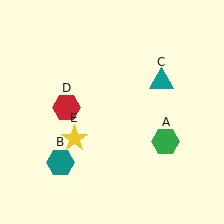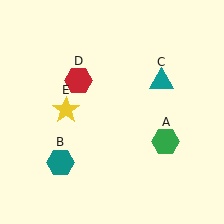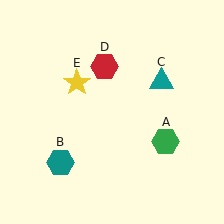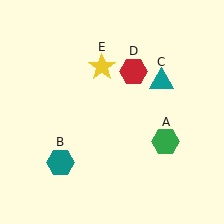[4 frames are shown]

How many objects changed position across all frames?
2 objects changed position: red hexagon (object D), yellow star (object E).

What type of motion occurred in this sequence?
The red hexagon (object D), yellow star (object E) rotated clockwise around the center of the scene.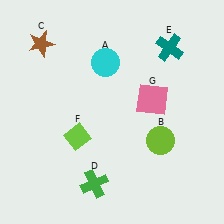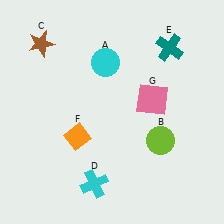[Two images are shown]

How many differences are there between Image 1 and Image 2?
There are 2 differences between the two images.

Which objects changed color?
D changed from green to cyan. F changed from lime to orange.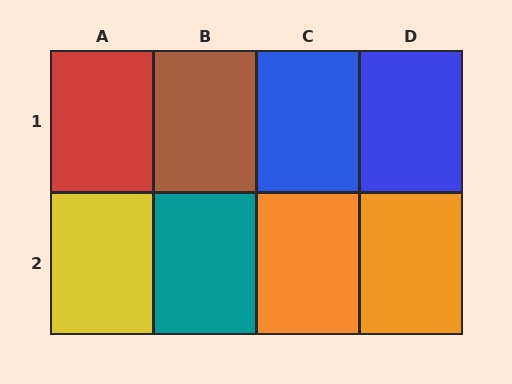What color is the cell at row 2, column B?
Teal.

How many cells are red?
1 cell is red.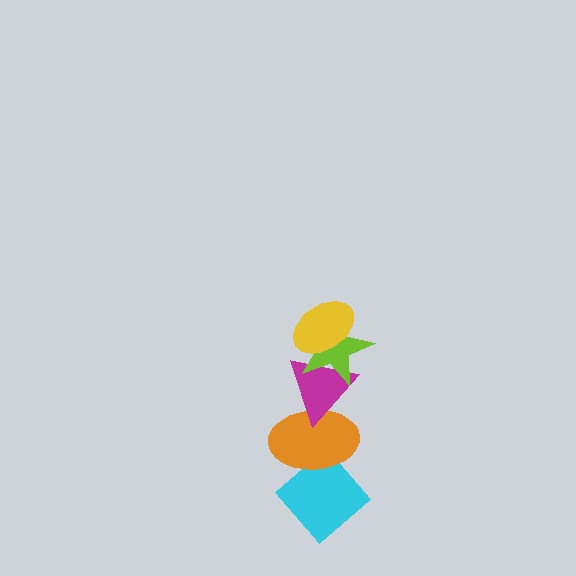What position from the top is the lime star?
The lime star is 2nd from the top.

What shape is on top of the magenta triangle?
The lime star is on top of the magenta triangle.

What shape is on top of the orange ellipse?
The magenta triangle is on top of the orange ellipse.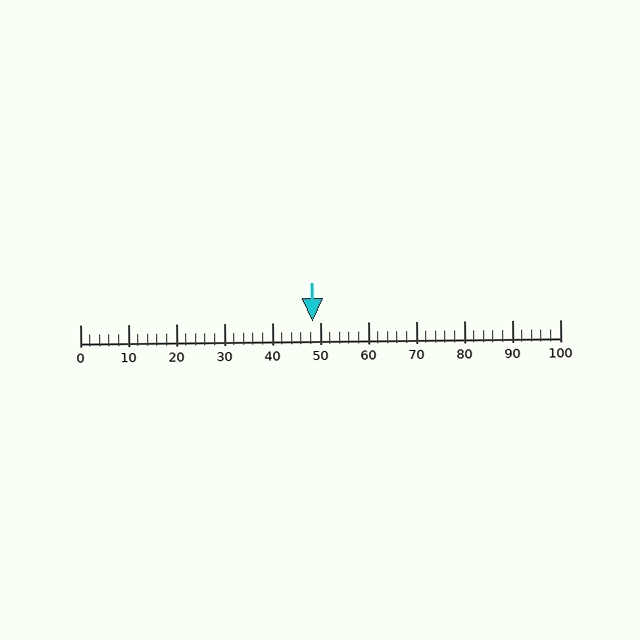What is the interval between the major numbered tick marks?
The major tick marks are spaced 10 units apart.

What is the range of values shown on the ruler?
The ruler shows values from 0 to 100.